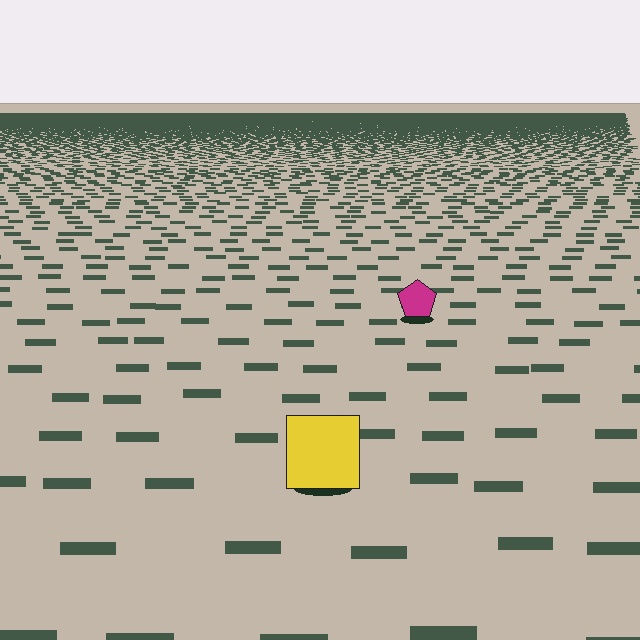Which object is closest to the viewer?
The yellow square is closest. The texture marks near it are larger and more spread out.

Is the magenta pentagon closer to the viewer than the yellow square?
No. The yellow square is closer — you can tell from the texture gradient: the ground texture is coarser near it.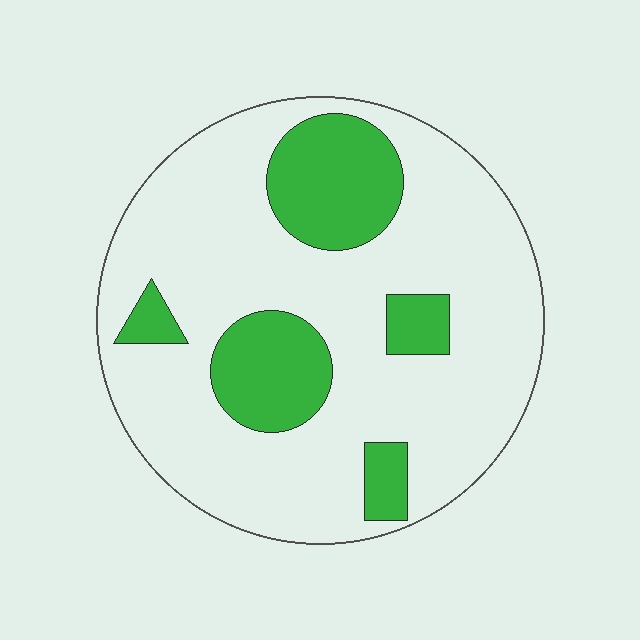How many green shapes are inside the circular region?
5.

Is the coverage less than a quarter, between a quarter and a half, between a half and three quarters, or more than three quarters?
Less than a quarter.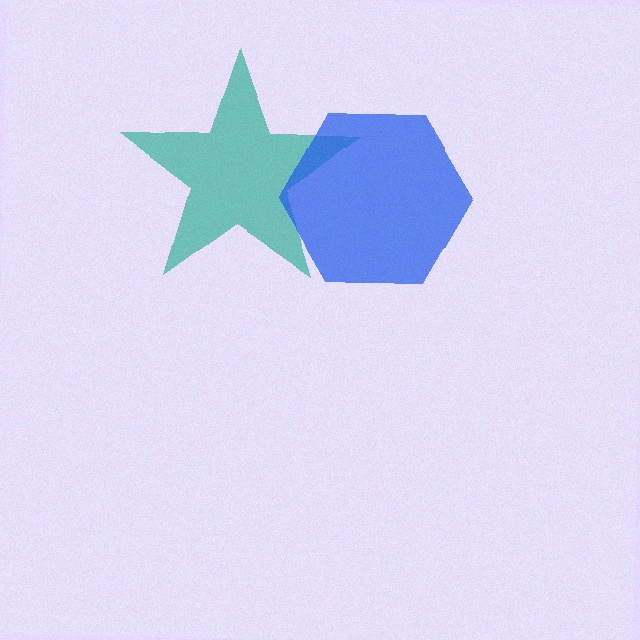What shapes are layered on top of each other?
The layered shapes are: a teal star, a blue hexagon.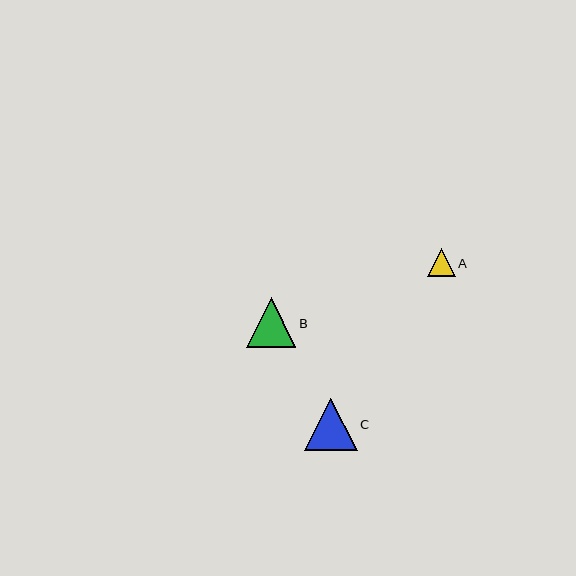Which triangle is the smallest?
Triangle A is the smallest with a size of approximately 28 pixels.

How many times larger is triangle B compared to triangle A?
Triangle B is approximately 1.8 times the size of triangle A.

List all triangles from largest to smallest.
From largest to smallest: C, B, A.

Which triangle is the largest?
Triangle C is the largest with a size of approximately 53 pixels.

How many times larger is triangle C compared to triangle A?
Triangle C is approximately 1.9 times the size of triangle A.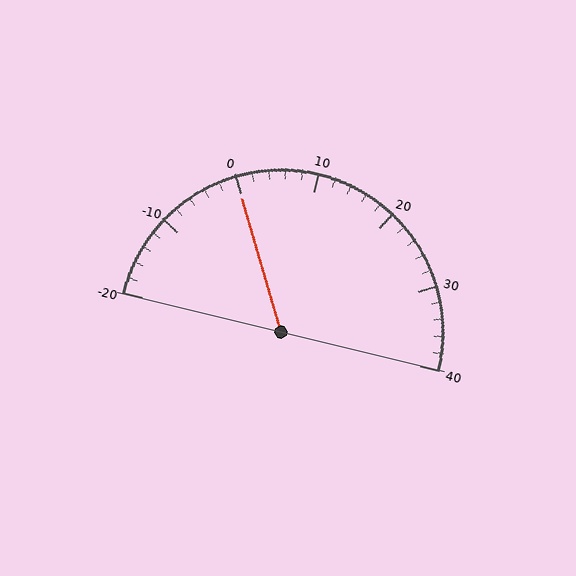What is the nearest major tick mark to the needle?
The nearest major tick mark is 0.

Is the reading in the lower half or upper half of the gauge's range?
The reading is in the lower half of the range (-20 to 40).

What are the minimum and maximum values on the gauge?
The gauge ranges from -20 to 40.